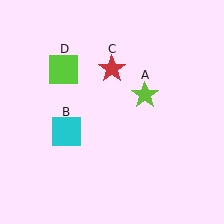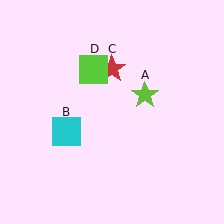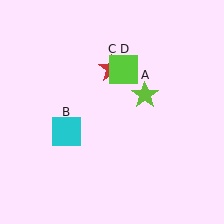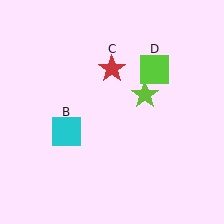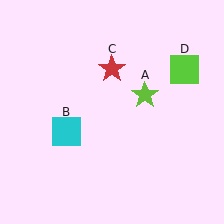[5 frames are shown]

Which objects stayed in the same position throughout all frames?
Lime star (object A) and cyan square (object B) and red star (object C) remained stationary.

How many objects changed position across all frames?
1 object changed position: lime square (object D).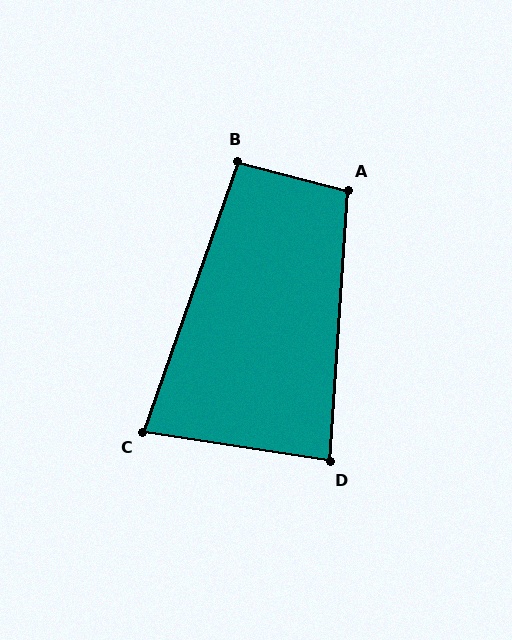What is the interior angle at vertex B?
Approximately 95 degrees (approximately right).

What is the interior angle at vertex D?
Approximately 85 degrees (approximately right).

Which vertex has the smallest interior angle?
C, at approximately 79 degrees.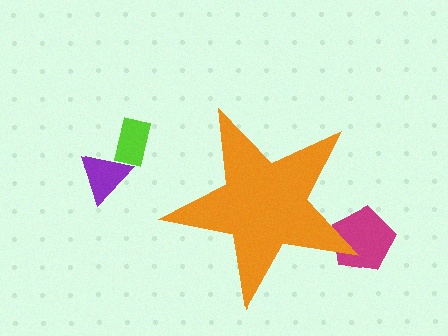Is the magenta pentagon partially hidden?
Yes, the magenta pentagon is partially hidden behind the orange star.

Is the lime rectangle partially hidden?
No, the lime rectangle is fully visible.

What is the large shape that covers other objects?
An orange star.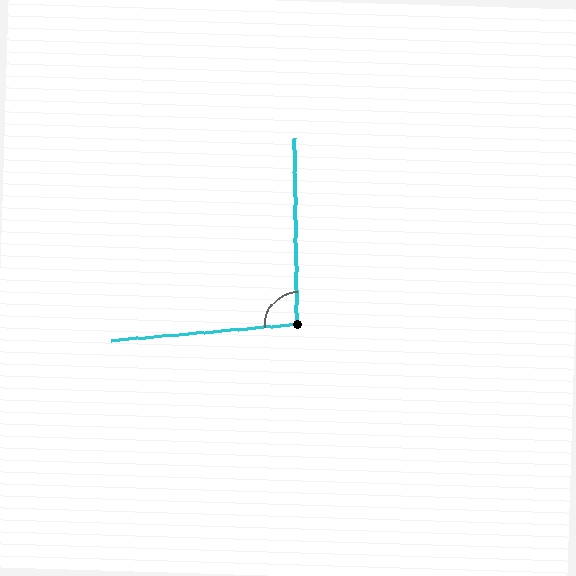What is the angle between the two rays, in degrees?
Approximately 94 degrees.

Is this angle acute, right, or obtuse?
It is approximately a right angle.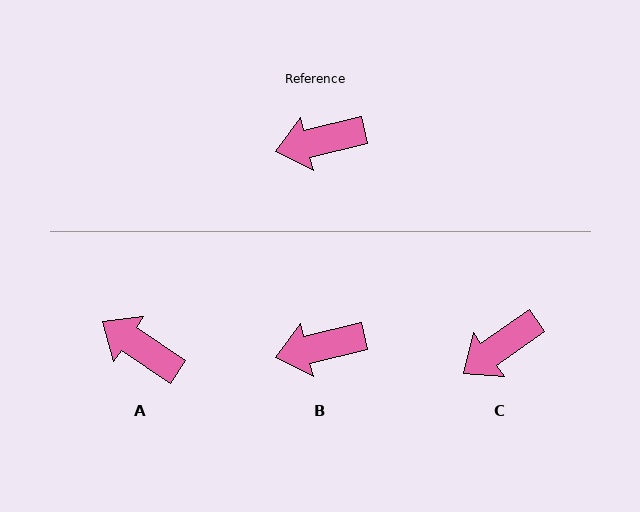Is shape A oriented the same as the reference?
No, it is off by about 47 degrees.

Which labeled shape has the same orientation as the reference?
B.